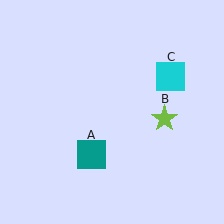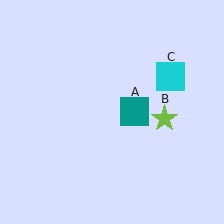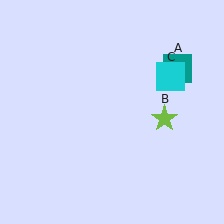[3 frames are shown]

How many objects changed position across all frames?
1 object changed position: teal square (object A).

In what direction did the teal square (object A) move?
The teal square (object A) moved up and to the right.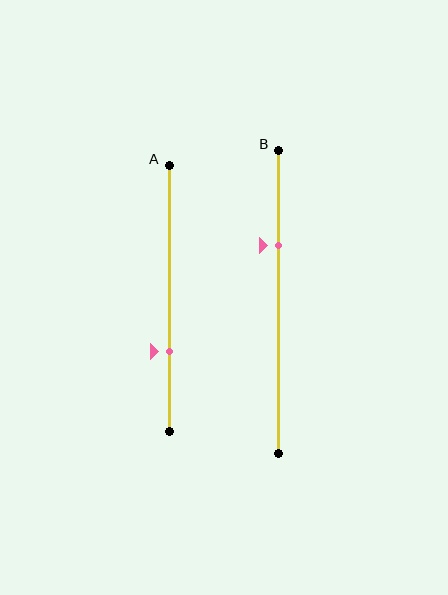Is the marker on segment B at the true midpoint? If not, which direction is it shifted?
No, the marker on segment B is shifted upward by about 19% of the segment length.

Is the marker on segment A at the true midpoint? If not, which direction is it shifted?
No, the marker on segment A is shifted downward by about 20% of the segment length.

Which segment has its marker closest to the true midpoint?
Segment B has its marker closest to the true midpoint.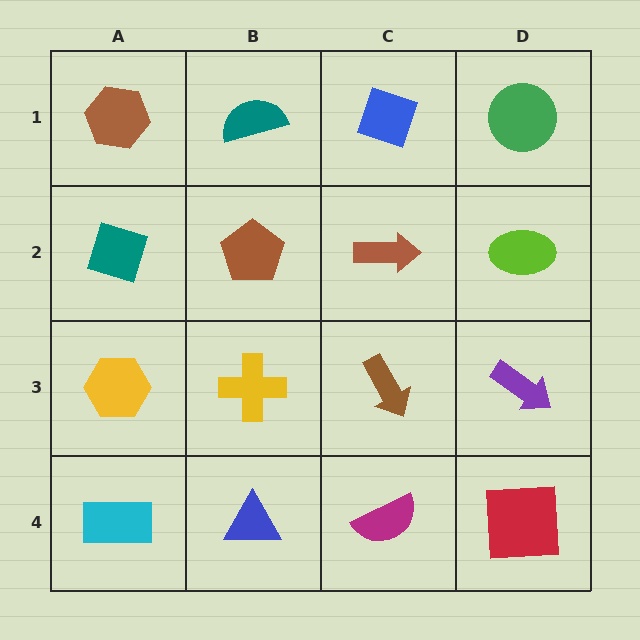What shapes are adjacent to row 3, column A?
A teal diamond (row 2, column A), a cyan rectangle (row 4, column A), a yellow cross (row 3, column B).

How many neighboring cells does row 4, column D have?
2.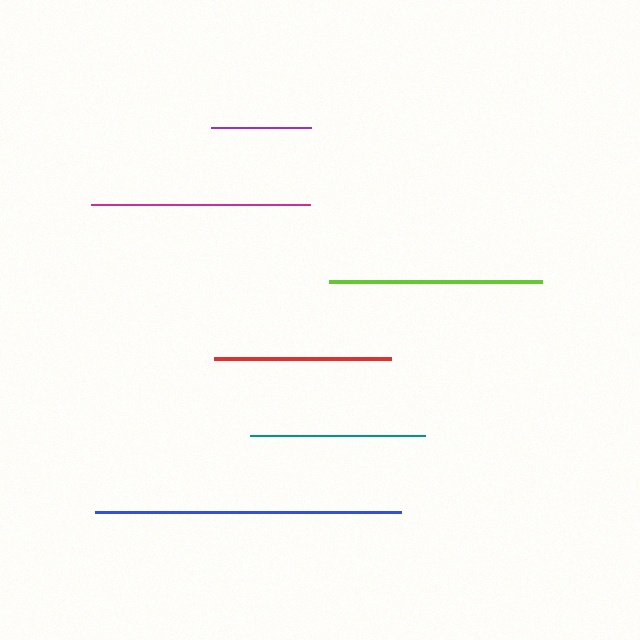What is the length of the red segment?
The red segment is approximately 177 pixels long.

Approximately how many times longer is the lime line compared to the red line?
The lime line is approximately 1.2 times the length of the red line.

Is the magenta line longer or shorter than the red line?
The magenta line is longer than the red line.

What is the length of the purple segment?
The purple segment is approximately 100 pixels long.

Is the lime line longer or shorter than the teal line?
The lime line is longer than the teal line.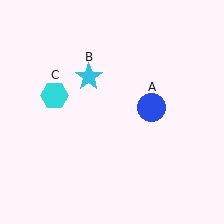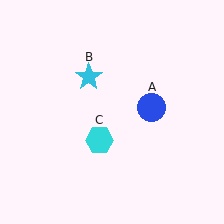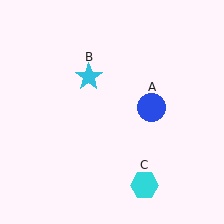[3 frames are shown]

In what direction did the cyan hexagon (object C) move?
The cyan hexagon (object C) moved down and to the right.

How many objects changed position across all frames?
1 object changed position: cyan hexagon (object C).